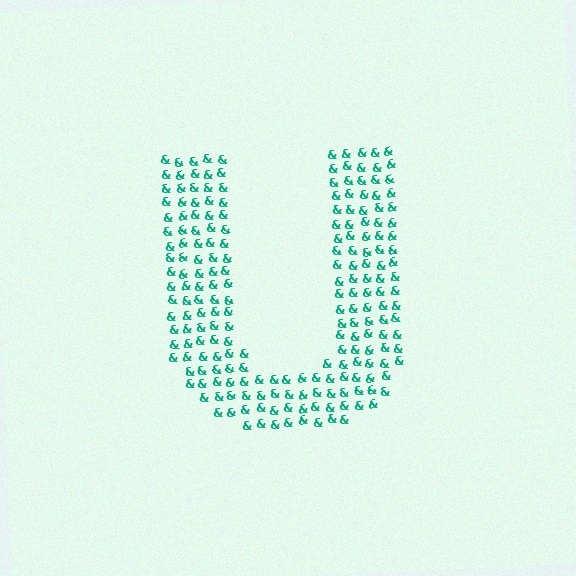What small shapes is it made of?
It is made of small ampersands.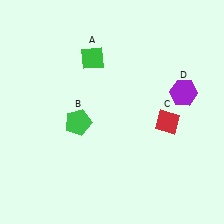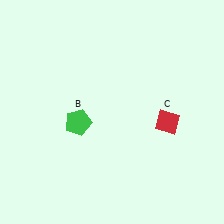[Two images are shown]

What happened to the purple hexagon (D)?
The purple hexagon (D) was removed in Image 2. It was in the top-right area of Image 1.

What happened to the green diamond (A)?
The green diamond (A) was removed in Image 2. It was in the top-left area of Image 1.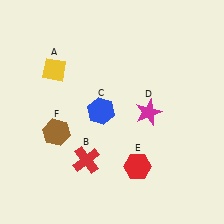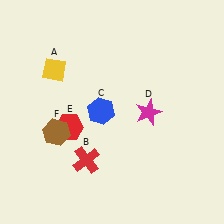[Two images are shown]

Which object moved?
The red hexagon (E) moved left.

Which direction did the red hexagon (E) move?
The red hexagon (E) moved left.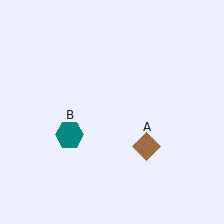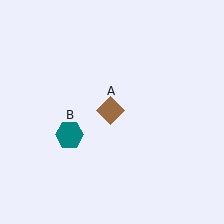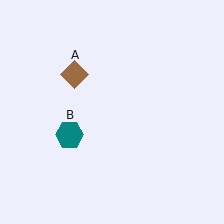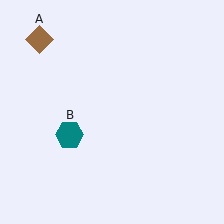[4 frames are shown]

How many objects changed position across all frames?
1 object changed position: brown diamond (object A).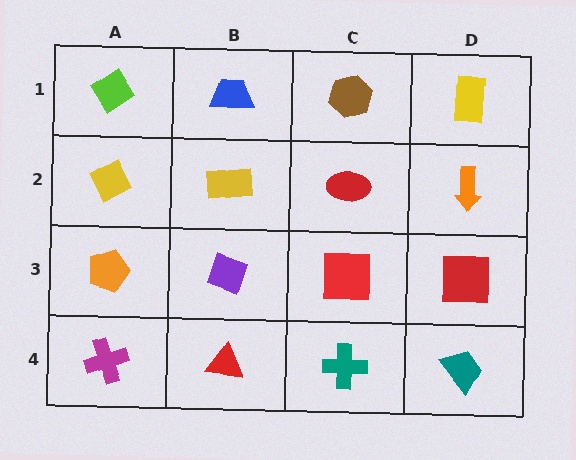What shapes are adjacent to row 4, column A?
An orange pentagon (row 3, column A), a red triangle (row 4, column B).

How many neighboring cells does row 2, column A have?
3.